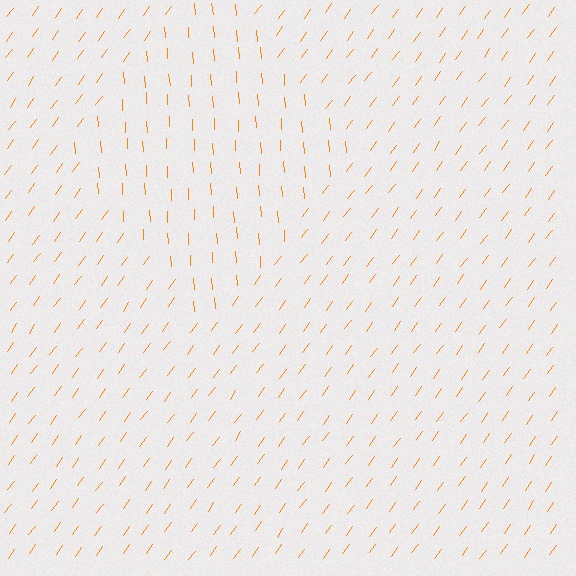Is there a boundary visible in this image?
Yes, there is a texture boundary formed by a change in line orientation.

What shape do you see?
I see a diamond.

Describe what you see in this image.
The image is filled with small orange line segments. A diamond region in the image has lines oriented differently from the surrounding lines, creating a visible texture boundary.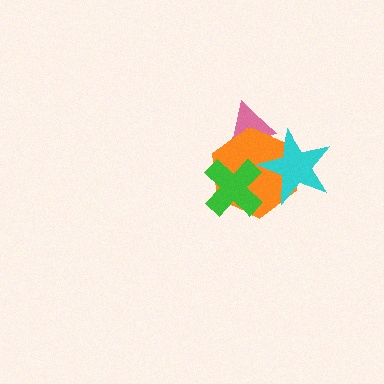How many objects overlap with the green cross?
1 object overlaps with the green cross.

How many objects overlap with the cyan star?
1 object overlaps with the cyan star.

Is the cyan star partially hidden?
No, no other shape covers it.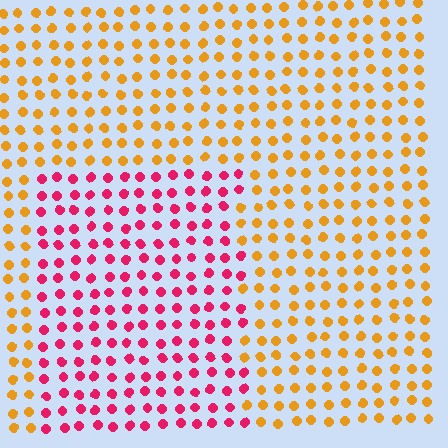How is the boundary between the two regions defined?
The boundary is defined purely by a slight shift in hue (about 59 degrees). Spacing, size, and orientation are identical on both sides.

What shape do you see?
I see a rectangle.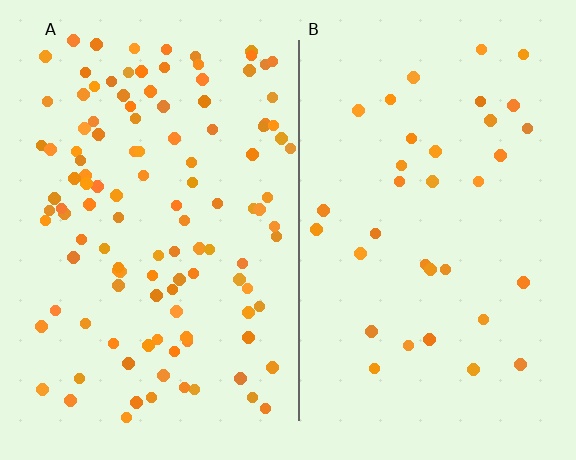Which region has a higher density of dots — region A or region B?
A (the left).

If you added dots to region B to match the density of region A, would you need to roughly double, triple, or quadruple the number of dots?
Approximately triple.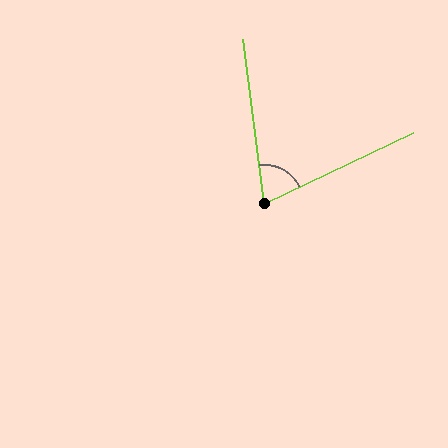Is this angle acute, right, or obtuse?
It is acute.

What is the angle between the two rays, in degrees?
Approximately 72 degrees.